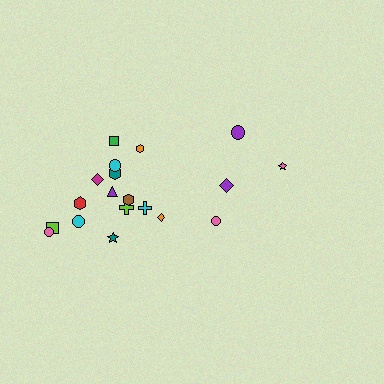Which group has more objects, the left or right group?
The left group.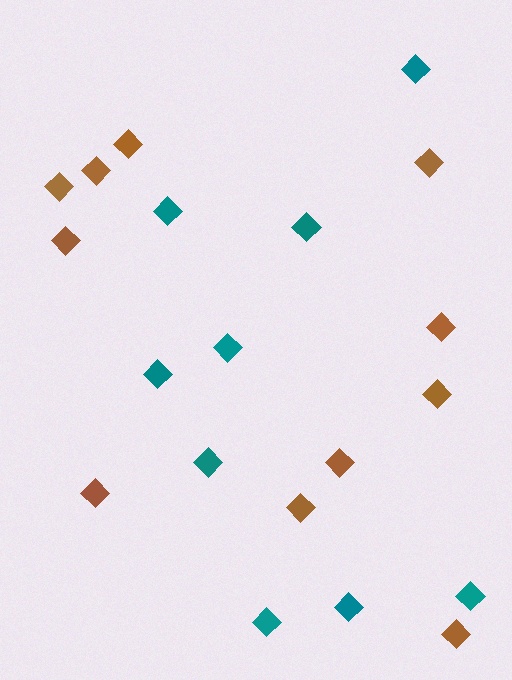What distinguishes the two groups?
There are 2 groups: one group of teal diamonds (9) and one group of brown diamonds (11).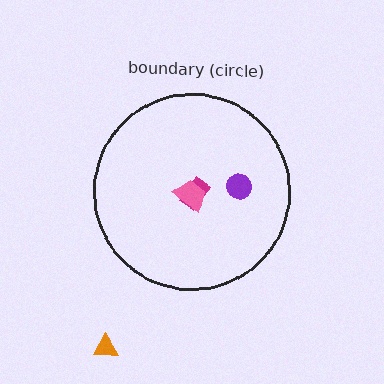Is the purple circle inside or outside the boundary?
Inside.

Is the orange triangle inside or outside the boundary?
Outside.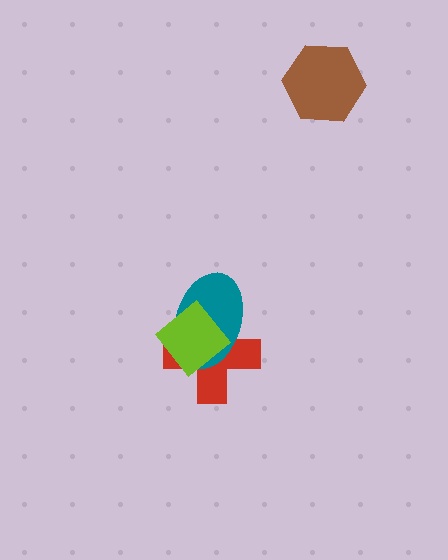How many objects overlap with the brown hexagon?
0 objects overlap with the brown hexagon.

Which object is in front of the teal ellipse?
The lime diamond is in front of the teal ellipse.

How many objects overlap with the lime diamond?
2 objects overlap with the lime diamond.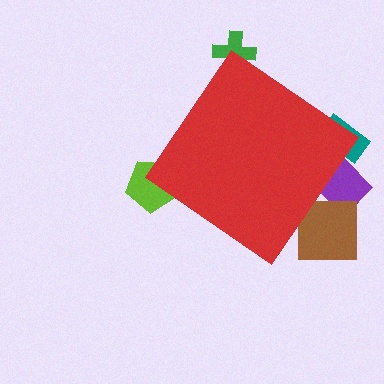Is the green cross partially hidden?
Yes, the green cross is partially hidden behind the red diamond.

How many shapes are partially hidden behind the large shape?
5 shapes are partially hidden.